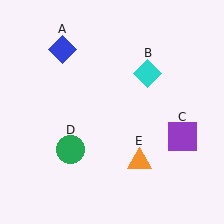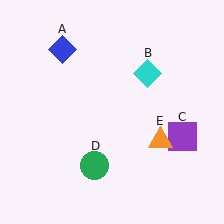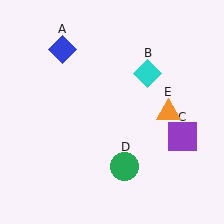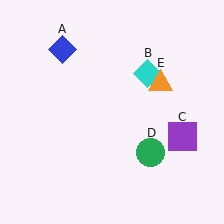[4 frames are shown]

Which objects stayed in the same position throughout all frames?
Blue diamond (object A) and cyan diamond (object B) and purple square (object C) remained stationary.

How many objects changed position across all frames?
2 objects changed position: green circle (object D), orange triangle (object E).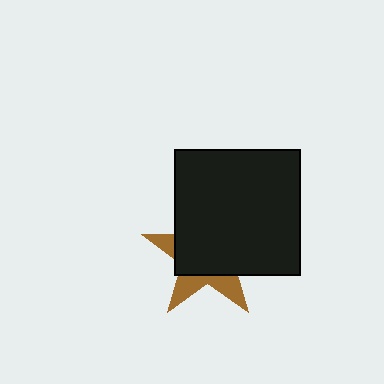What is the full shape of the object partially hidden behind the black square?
The partially hidden object is a brown star.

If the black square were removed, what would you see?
You would see the complete brown star.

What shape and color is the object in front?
The object in front is a black square.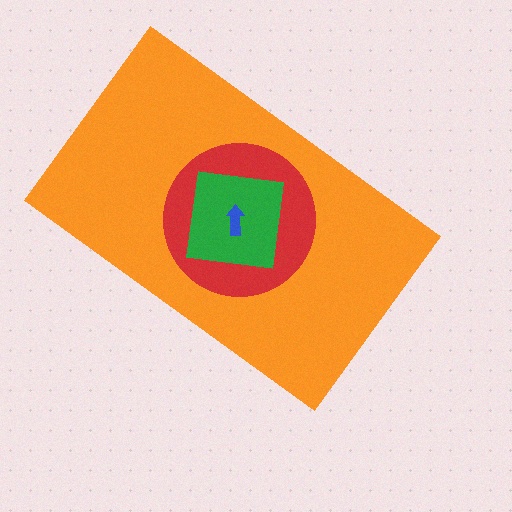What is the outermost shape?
The orange rectangle.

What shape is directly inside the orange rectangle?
The red circle.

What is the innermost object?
The blue arrow.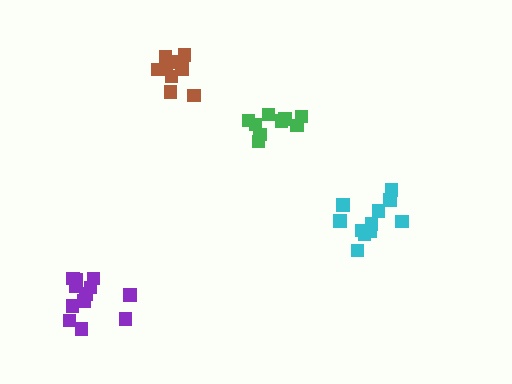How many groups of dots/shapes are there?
There are 4 groups.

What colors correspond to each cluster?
The clusters are colored: brown, cyan, purple, green.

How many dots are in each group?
Group 1: 9 dots, Group 2: 11 dots, Group 3: 12 dots, Group 4: 9 dots (41 total).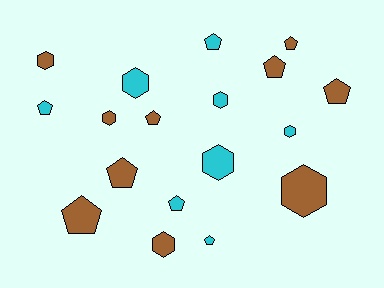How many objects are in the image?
There are 18 objects.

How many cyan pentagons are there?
There are 4 cyan pentagons.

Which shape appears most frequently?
Pentagon, with 10 objects.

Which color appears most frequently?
Brown, with 10 objects.